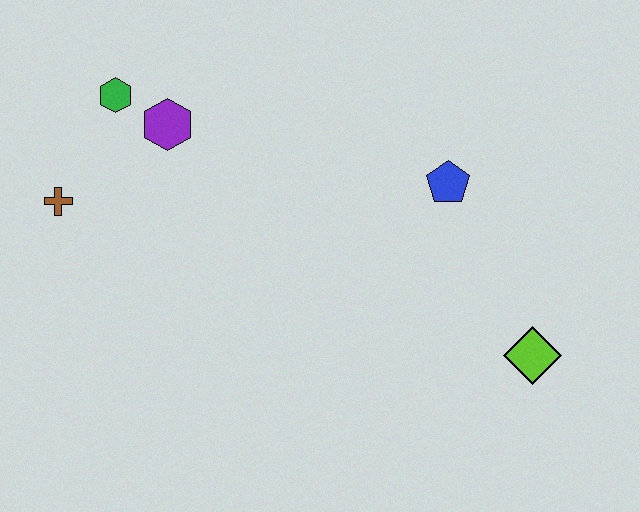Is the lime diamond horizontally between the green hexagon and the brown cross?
No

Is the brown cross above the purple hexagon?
No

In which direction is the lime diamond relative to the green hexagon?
The lime diamond is to the right of the green hexagon.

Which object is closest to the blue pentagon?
The lime diamond is closest to the blue pentagon.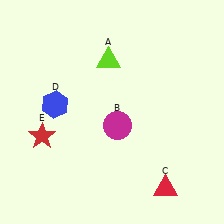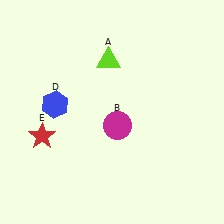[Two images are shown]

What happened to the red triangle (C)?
The red triangle (C) was removed in Image 2. It was in the bottom-right area of Image 1.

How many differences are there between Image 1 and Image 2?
There is 1 difference between the two images.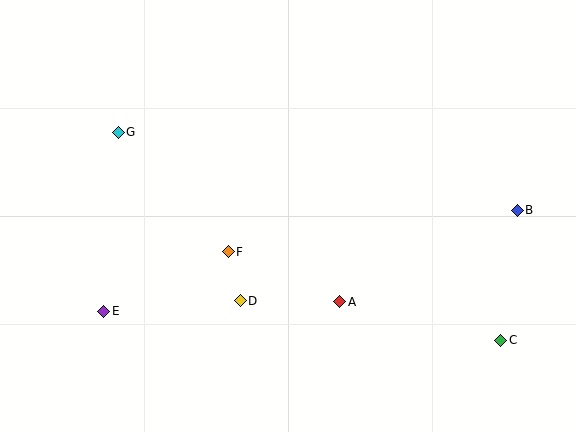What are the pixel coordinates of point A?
Point A is at (340, 302).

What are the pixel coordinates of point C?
Point C is at (501, 340).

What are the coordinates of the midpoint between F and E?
The midpoint between F and E is at (166, 281).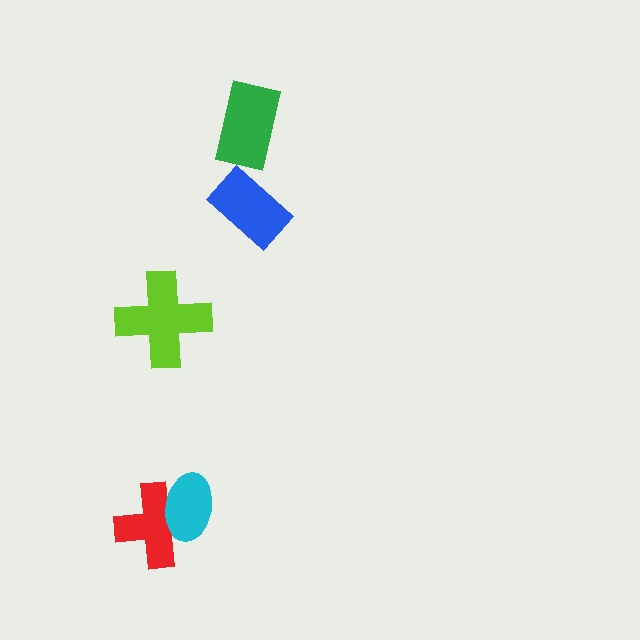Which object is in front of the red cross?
The cyan ellipse is in front of the red cross.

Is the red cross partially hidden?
Yes, it is partially covered by another shape.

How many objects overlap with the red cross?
1 object overlaps with the red cross.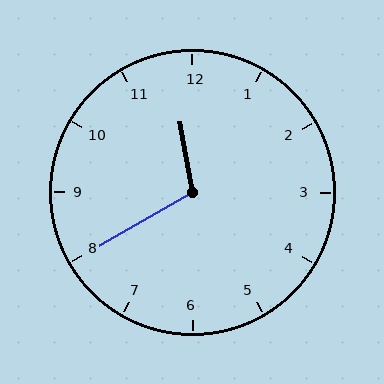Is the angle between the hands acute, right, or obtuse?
It is obtuse.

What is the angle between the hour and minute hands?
Approximately 110 degrees.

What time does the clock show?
11:40.